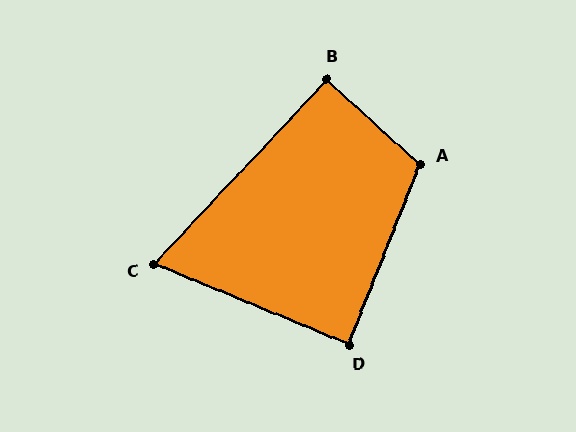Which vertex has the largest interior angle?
A, at approximately 111 degrees.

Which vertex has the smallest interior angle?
C, at approximately 69 degrees.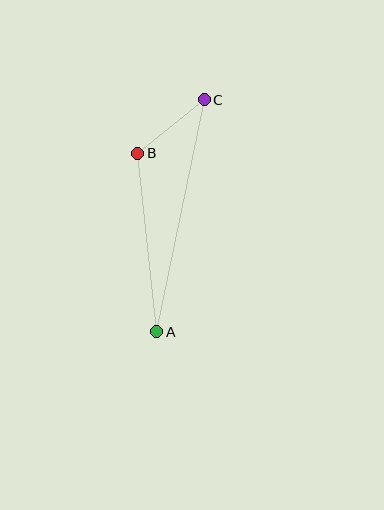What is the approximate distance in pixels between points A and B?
The distance between A and B is approximately 179 pixels.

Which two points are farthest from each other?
Points A and C are farthest from each other.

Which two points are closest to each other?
Points B and C are closest to each other.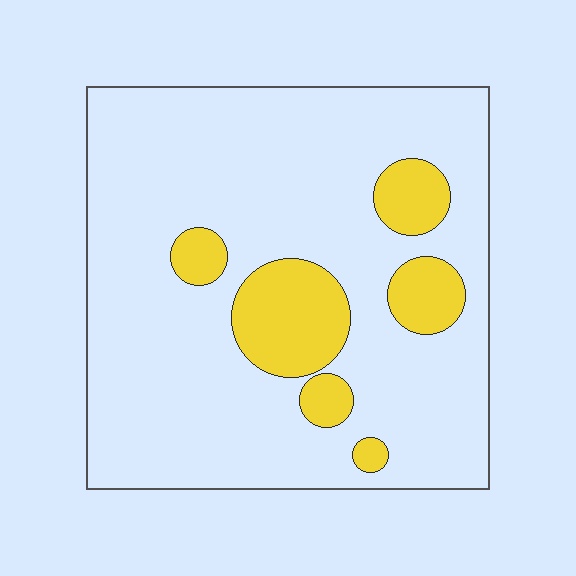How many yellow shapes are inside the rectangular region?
6.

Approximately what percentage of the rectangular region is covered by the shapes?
Approximately 15%.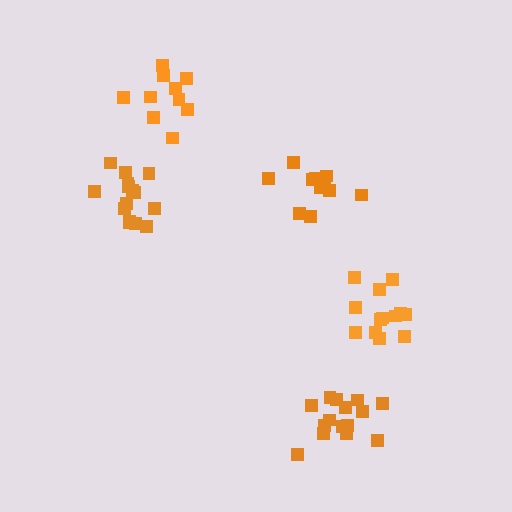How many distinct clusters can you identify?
There are 5 distinct clusters.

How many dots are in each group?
Group 1: 15 dots, Group 2: 11 dots, Group 3: 15 dots, Group 4: 10 dots, Group 5: 13 dots (64 total).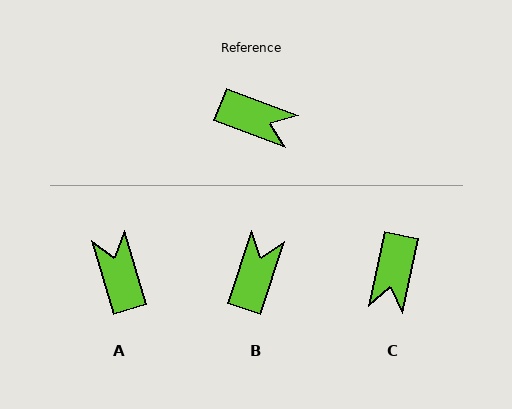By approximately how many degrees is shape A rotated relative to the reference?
Approximately 127 degrees counter-clockwise.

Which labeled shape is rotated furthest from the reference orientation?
A, about 127 degrees away.